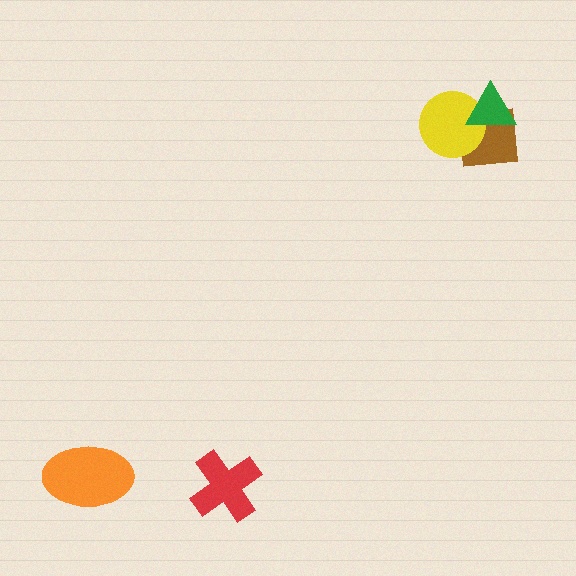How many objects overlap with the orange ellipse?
0 objects overlap with the orange ellipse.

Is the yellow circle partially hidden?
Yes, it is partially covered by another shape.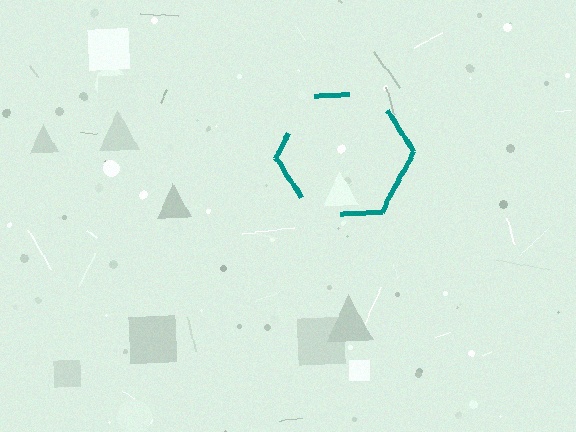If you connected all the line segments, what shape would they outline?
They would outline a hexagon.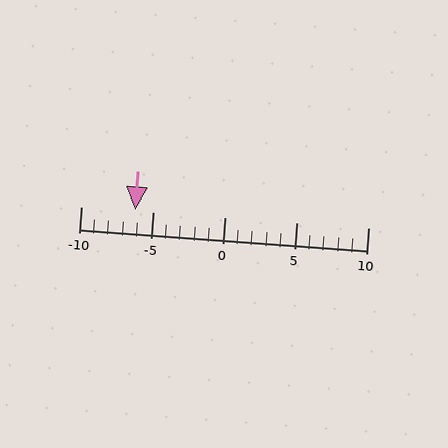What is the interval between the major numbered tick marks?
The major tick marks are spaced 5 units apart.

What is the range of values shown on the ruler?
The ruler shows values from -10 to 10.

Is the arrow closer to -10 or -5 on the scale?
The arrow is closer to -5.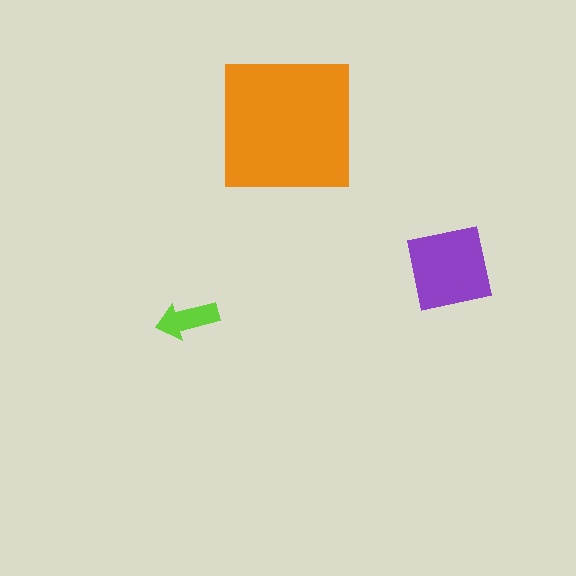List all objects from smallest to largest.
The lime arrow, the purple square, the orange square.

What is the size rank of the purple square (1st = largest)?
2nd.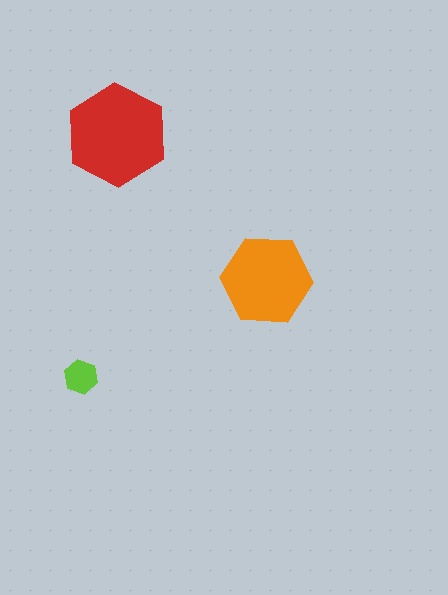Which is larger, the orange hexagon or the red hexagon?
The red one.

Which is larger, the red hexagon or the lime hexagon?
The red one.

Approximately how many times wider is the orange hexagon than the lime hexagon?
About 2.5 times wider.